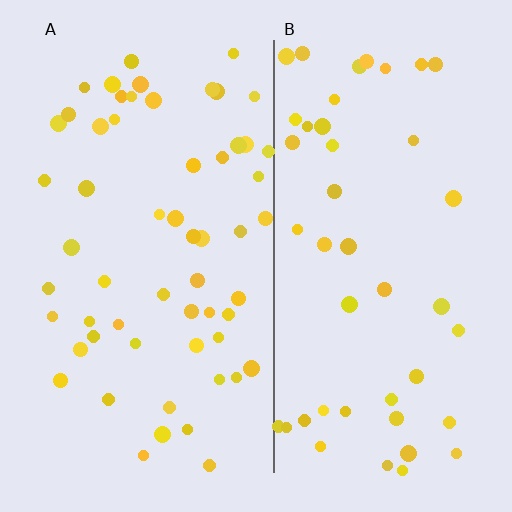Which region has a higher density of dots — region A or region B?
A (the left).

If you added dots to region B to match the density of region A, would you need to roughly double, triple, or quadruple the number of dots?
Approximately double.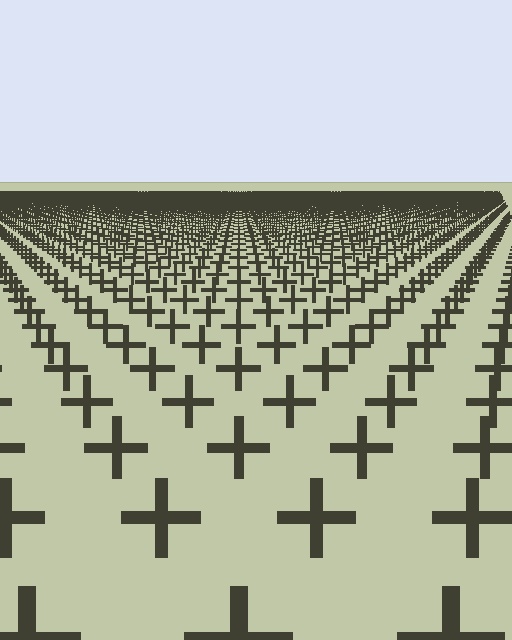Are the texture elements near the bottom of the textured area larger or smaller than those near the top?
Larger. Near the bottom, elements are closer to the viewer and appear at a bigger on-screen size.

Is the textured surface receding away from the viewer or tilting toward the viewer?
The surface is receding away from the viewer. Texture elements get smaller and denser toward the top.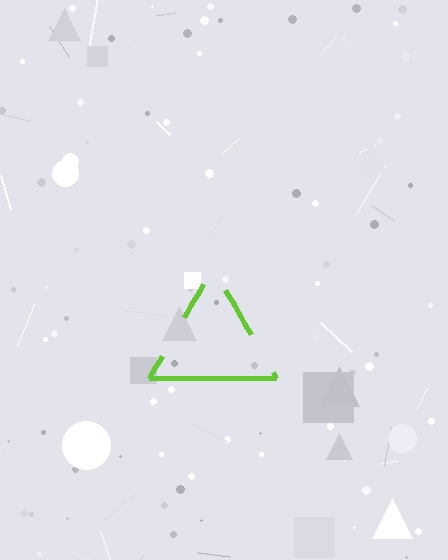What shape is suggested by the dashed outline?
The dashed outline suggests a triangle.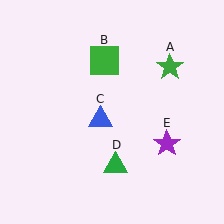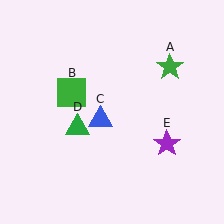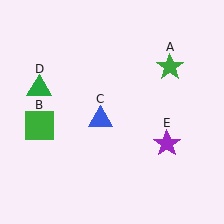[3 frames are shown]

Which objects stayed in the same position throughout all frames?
Green star (object A) and blue triangle (object C) and purple star (object E) remained stationary.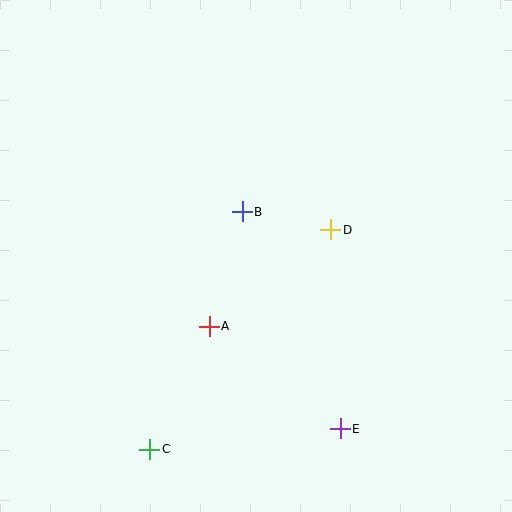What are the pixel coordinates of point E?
Point E is at (340, 429).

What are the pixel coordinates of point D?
Point D is at (331, 230).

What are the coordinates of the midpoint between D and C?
The midpoint between D and C is at (240, 339).